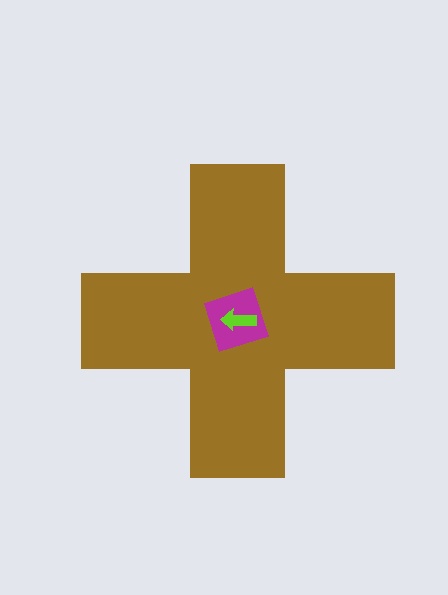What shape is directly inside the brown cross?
The magenta square.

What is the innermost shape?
The lime arrow.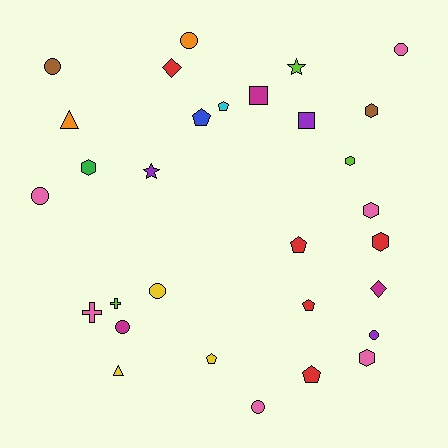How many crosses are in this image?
There are 2 crosses.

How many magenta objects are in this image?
There are 3 magenta objects.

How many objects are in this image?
There are 30 objects.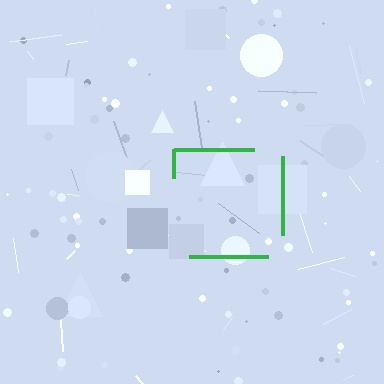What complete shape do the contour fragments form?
The contour fragments form a square.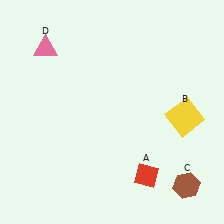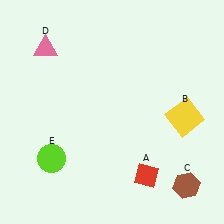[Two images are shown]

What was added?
A lime circle (E) was added in Image 2.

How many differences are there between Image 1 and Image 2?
There is 1 difference between the two images.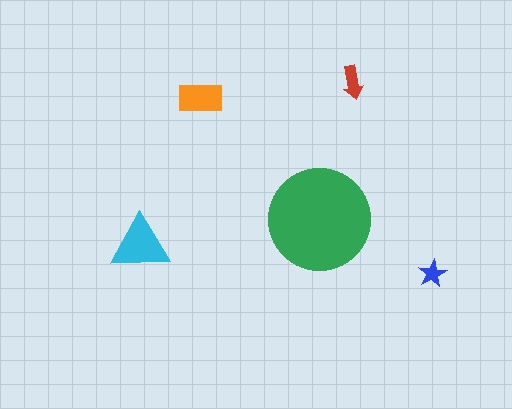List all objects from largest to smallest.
The green circle, the cyan triangle, the orange rectangle, the red arrow, the blue star.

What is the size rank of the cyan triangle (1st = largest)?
2nd.